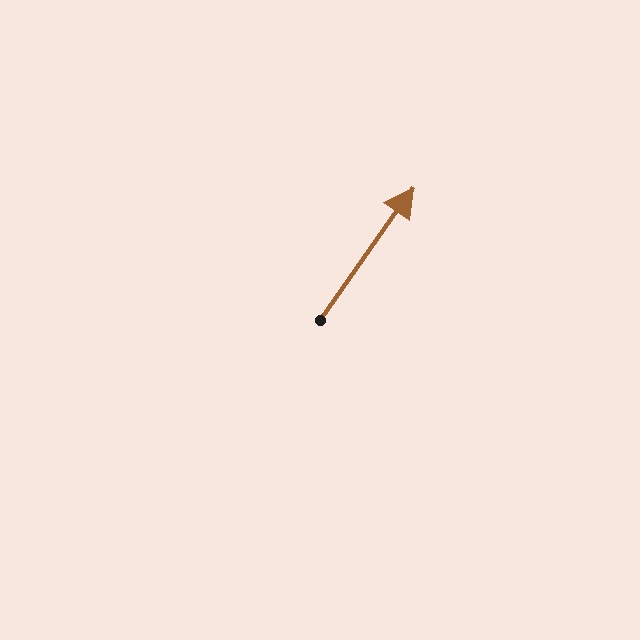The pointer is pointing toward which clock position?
Roughly 1 o'clock.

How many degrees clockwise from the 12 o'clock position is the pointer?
Approximately 35 degrees.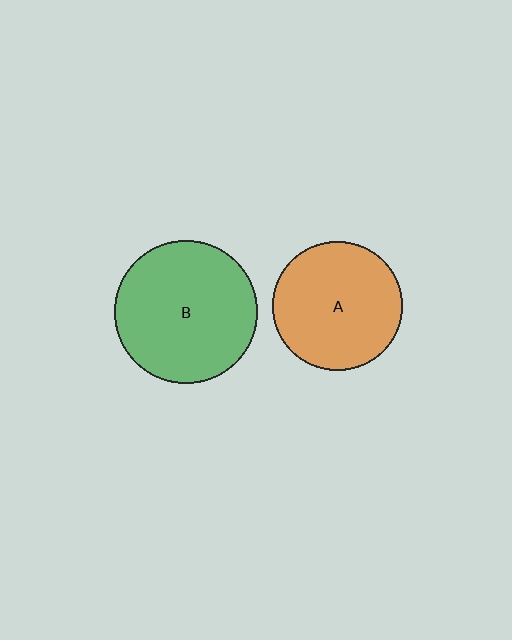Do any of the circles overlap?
No, none of the circles overlap.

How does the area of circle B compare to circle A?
Approximately 1.2 times.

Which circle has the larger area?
Circle B (green).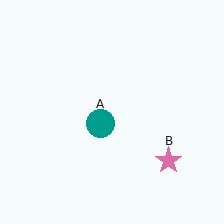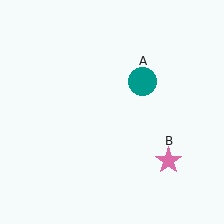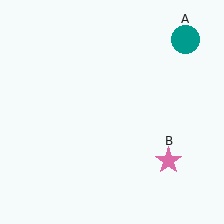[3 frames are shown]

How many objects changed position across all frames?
1 object changed position: teal circle (object A).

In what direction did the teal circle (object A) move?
The teal circle (object A) moved up and to the right.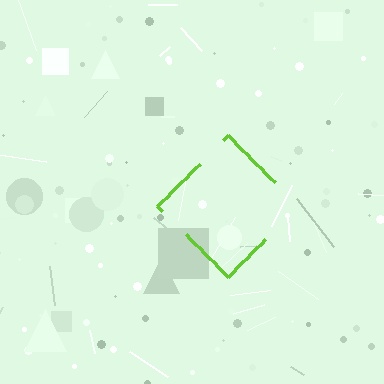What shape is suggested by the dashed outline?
The dashed outline suggests a diamond.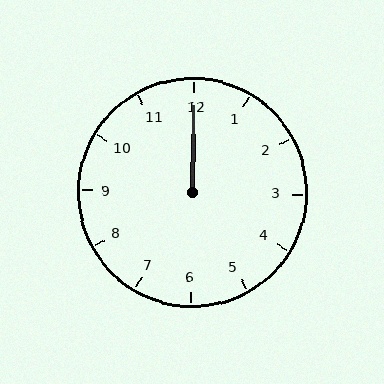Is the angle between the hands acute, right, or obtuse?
It is acute.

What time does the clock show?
12:00.